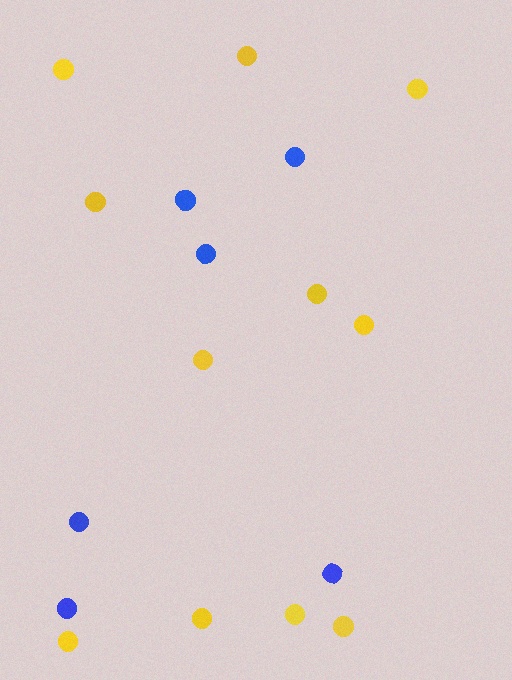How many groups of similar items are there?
There are 2 groups: one group of blue circles (6) and one group of yellow circles (11).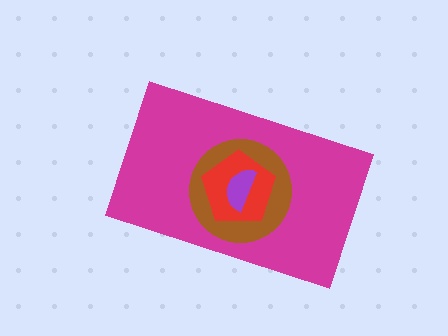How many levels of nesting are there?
4.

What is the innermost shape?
The purple semicircle.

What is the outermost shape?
The magenta rectangle.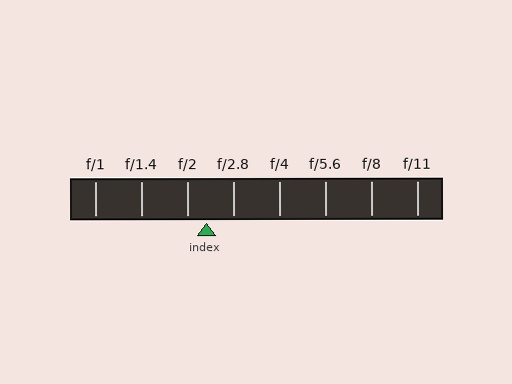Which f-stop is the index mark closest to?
The index mark is closest to f/2.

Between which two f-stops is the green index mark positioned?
The index mark is between f/2 and f/2.8.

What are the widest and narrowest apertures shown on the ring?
The widest aperture shown is f/1 and the narrowest is f/11.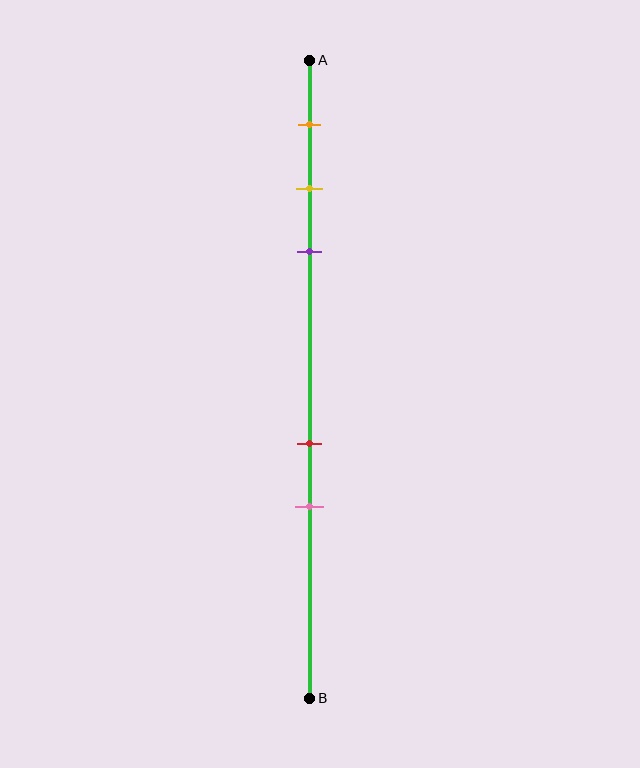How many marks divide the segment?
There are 5 marks dividing the segment.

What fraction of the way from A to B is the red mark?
The red mark is approximately 60% (0.6) of the way from A to B.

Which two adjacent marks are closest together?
The yellow and purple marks are the closest adjacent pair.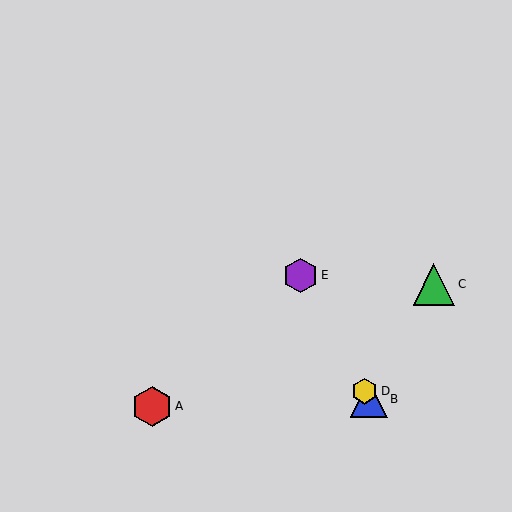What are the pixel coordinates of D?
Object D is at (365, 391).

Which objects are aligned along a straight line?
Objects B, D, E are aligned along a straight line.